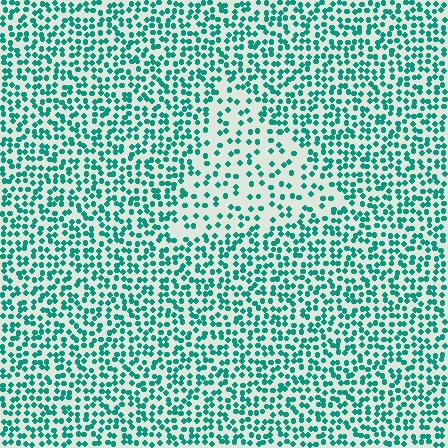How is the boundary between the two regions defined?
The boundary is defined by a change in element density (approximately 2.0x ratio). All elements are the same color, size, and shape.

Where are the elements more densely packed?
The elements are more densely packed outside the triangle boundary.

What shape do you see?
I see a triangle.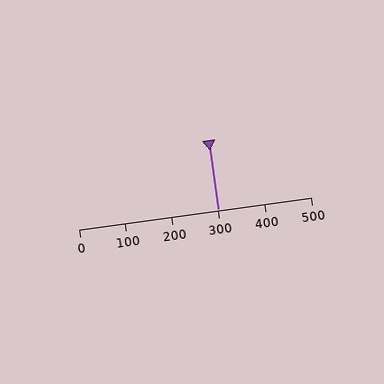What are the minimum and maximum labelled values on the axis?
The axis runs from 0 to 500.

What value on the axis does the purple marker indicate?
The marker indicates approximately 300.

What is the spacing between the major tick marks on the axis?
The major ticks are spaced 100 apart.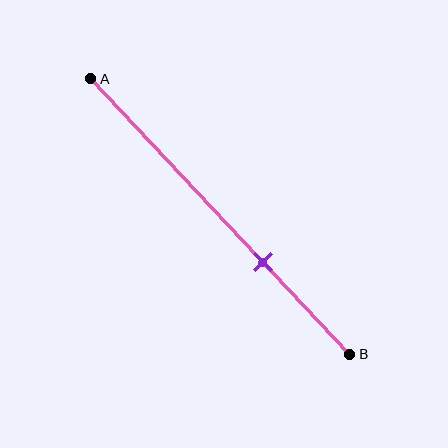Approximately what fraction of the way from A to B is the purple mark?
The purple mark is approximately 65% of the way from A to B.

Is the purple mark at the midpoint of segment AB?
No, the mark is at about 65% from A, not at the 50% midpoint.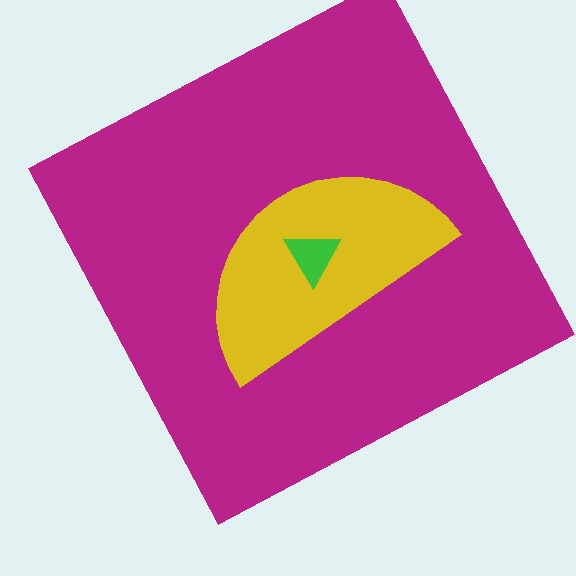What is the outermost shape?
The magenta square.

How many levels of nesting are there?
3.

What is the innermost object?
The green triangle.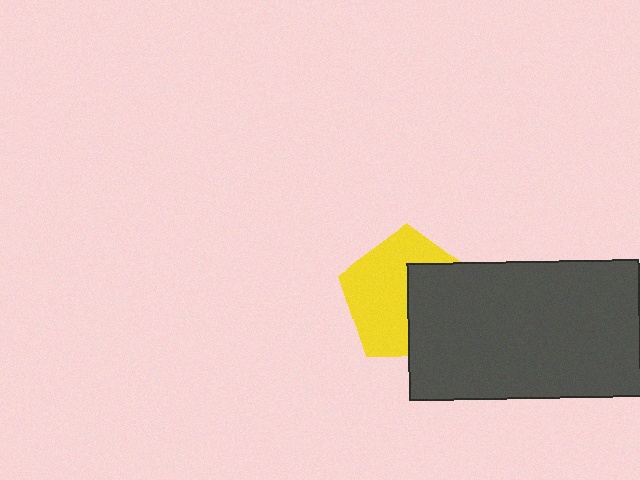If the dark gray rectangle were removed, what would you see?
You would see the complete yellow pentagon.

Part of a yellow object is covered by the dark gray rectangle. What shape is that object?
It is a pentagon.